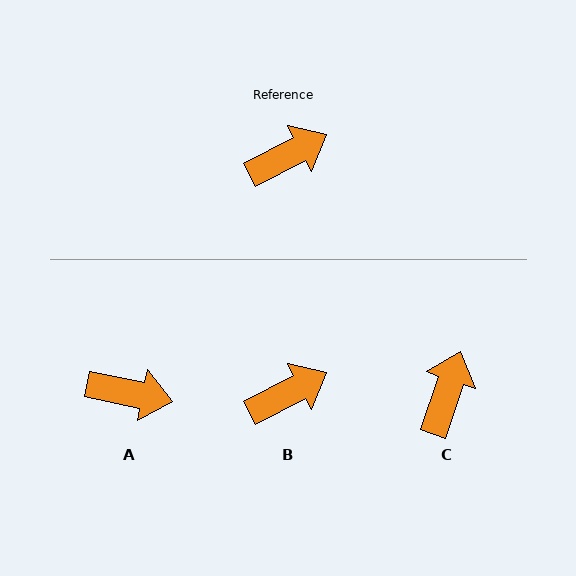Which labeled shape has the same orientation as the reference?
B.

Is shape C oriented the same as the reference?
No, it is off by about 44 degrees.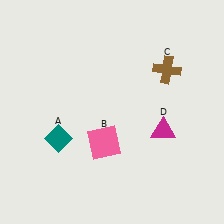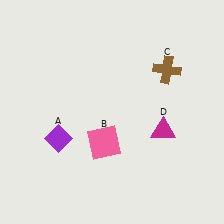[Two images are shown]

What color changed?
The diamond (A) changed from teal in Image 1 to purple in Image 2.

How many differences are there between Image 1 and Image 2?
There is 1 difference between the two images.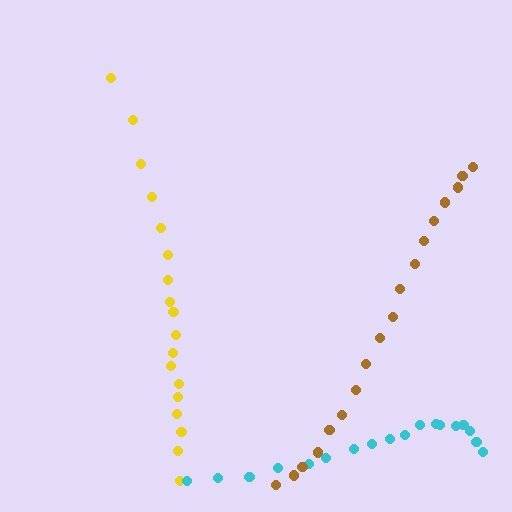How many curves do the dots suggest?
There are 3 distinct paths.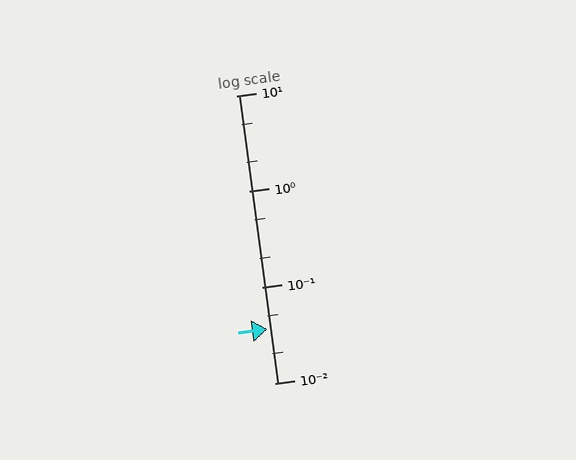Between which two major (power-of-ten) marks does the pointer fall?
The pointer is between 0.01 and 0.1.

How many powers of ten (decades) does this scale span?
The scale spans 3 decades, from 0.01 to 10.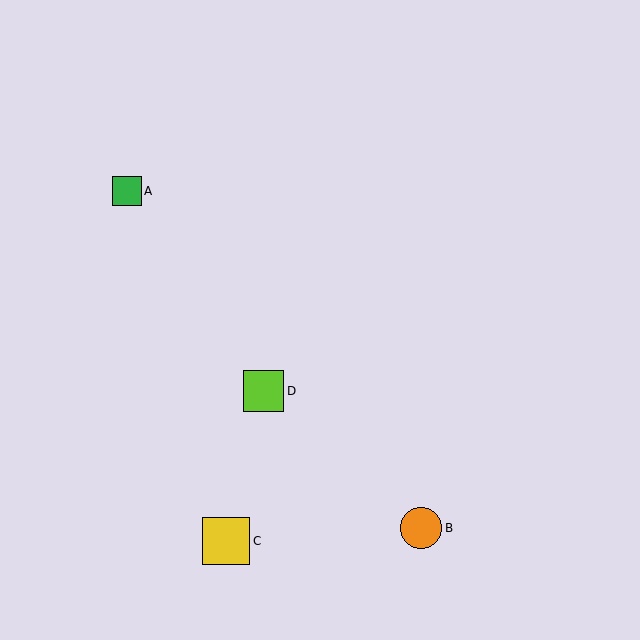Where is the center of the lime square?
The center of the lime square is at (264, 391).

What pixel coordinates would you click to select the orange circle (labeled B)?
Click at (421, 528) to select the orange circle B.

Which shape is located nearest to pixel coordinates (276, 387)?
The lime square (labeled D) at (264, 391) is nearest to that location.